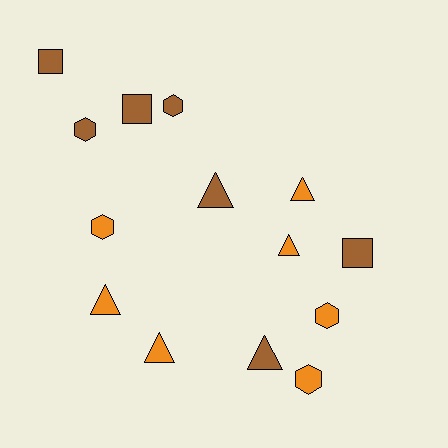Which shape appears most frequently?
Triangle, with 6 objects.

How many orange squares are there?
There are no orange squares.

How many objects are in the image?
There are 14 objects.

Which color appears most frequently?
Brown, with 7 objects.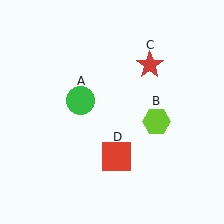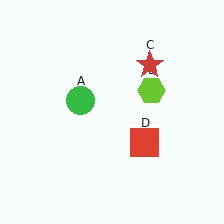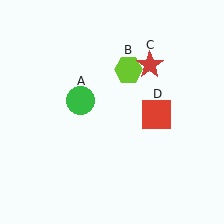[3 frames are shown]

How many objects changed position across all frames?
2 objects changed position: lime hexagon (object B), red square (object D).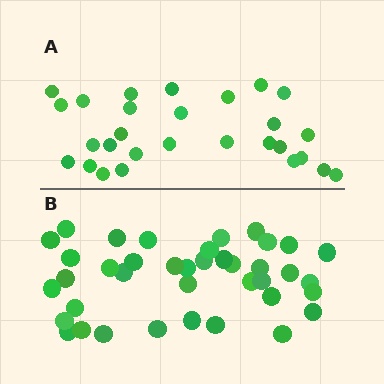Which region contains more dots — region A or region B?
Region B (the bottom region) has more dots.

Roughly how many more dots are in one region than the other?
Region B has roughly 12 or so more dots than region A.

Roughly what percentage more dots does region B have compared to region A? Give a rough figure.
About 40% more.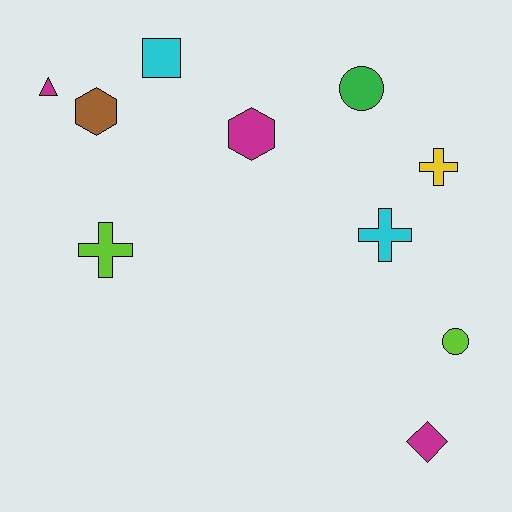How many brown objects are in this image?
There is 1 brown object.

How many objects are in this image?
There are 10 objects.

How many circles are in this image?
There are 2 circles.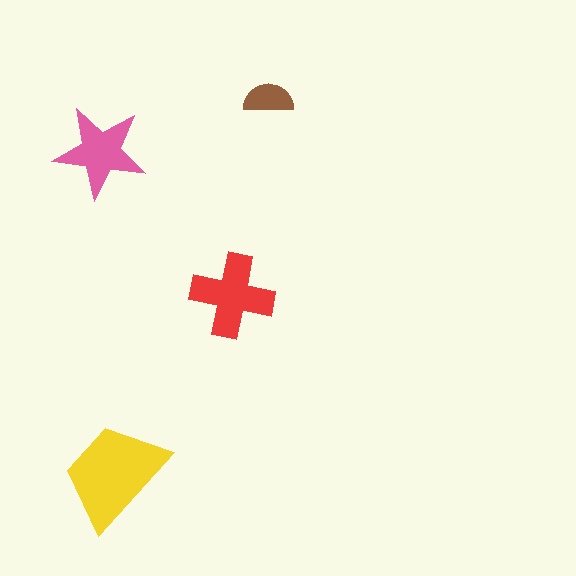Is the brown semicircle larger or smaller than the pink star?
Smaller.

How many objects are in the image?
There are 4 objects in the image.